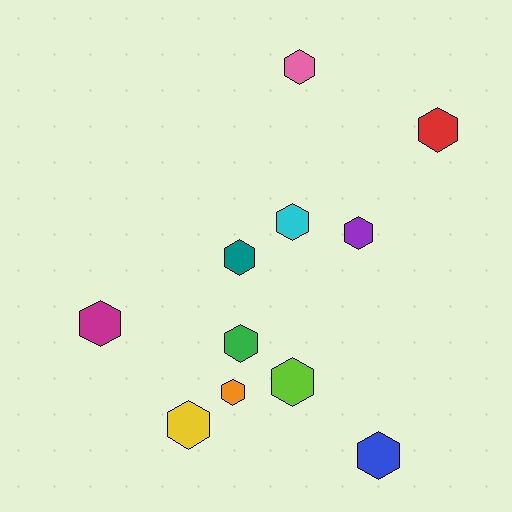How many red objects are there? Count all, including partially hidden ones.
There is 1 red object.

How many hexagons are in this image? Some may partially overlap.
There are 11 hexagons.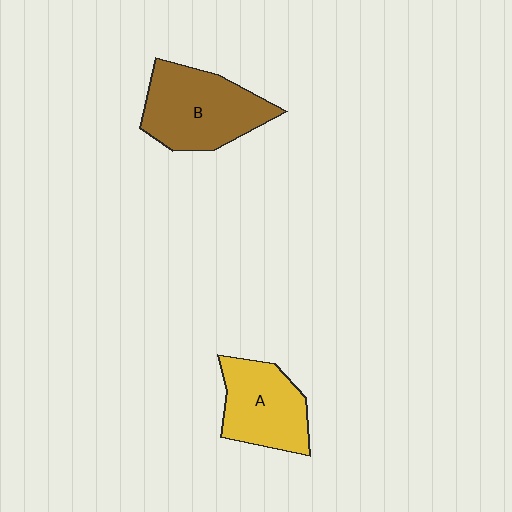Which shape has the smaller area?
Shape A (yellow).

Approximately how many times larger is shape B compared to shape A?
Approximately 1.3 times.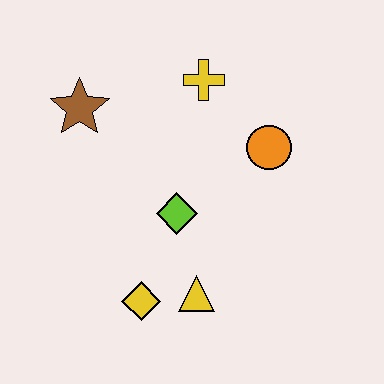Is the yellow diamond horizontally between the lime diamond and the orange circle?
No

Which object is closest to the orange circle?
The yellow cross is closest to the orange circle.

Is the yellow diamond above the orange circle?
No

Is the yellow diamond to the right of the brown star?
Yes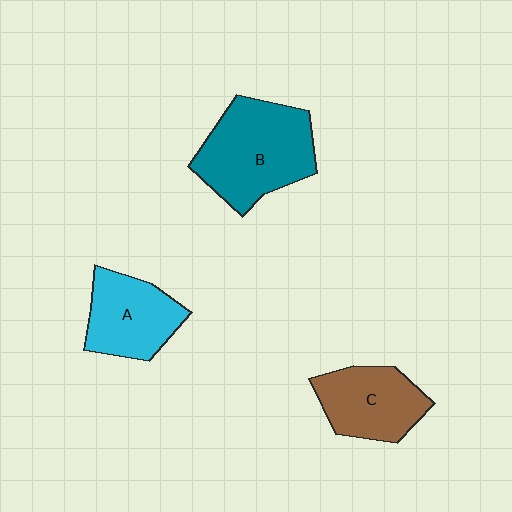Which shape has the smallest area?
Shape A (cyan).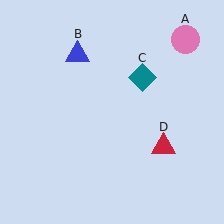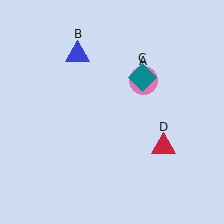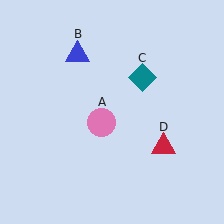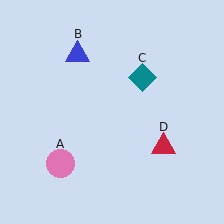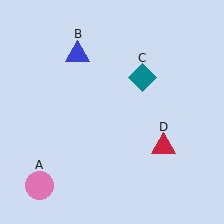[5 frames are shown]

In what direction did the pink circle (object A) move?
The pink circle (object A) moved down and to the left.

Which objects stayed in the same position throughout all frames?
Blue triangle (object B) and teal diamond (object C) and red triangle (object D) remained stationary.